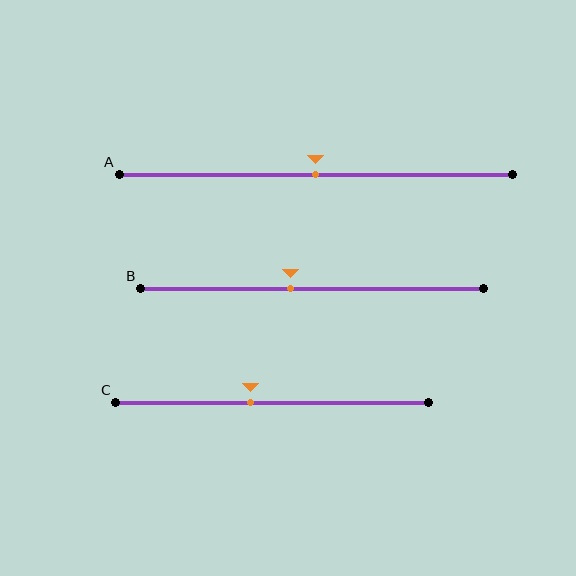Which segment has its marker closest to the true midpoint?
Segment A has its marker closest to the true midpoint.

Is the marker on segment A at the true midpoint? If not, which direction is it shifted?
Yes, the marker on segment A is at the true midpoint.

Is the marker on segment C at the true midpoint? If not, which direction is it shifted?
No, the marker on segment C is shifted to the left by about 7% of the segment length.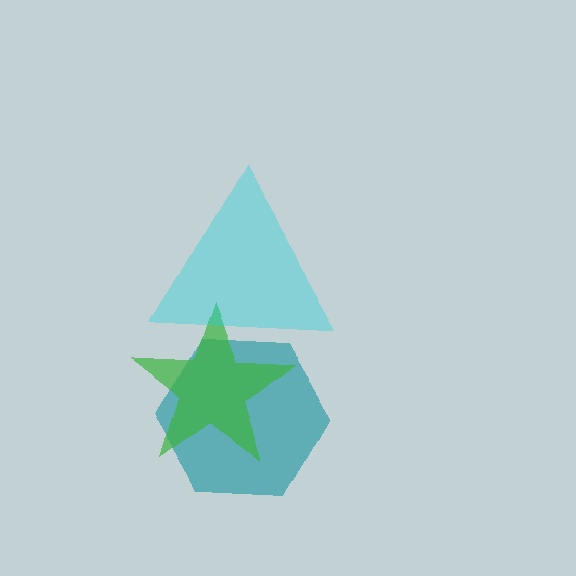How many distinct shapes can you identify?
There are 3 distinct shapes: a teal hexagon, a green star, a cyan triangle.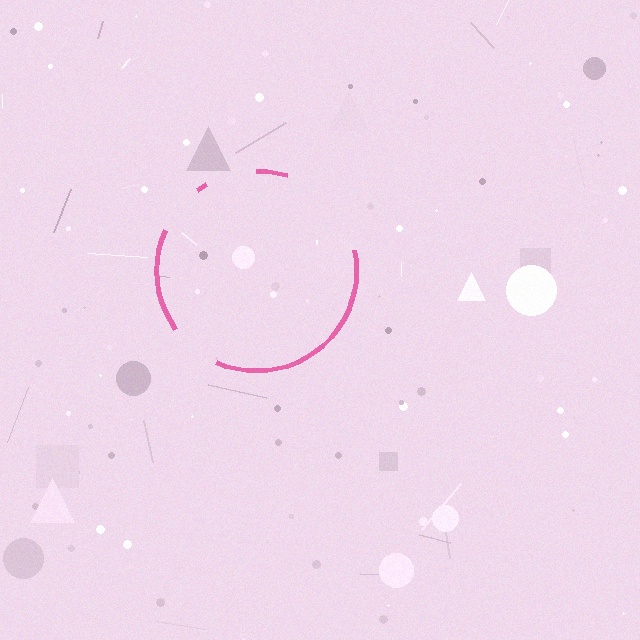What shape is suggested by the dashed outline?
The dashed outline suggests a circle.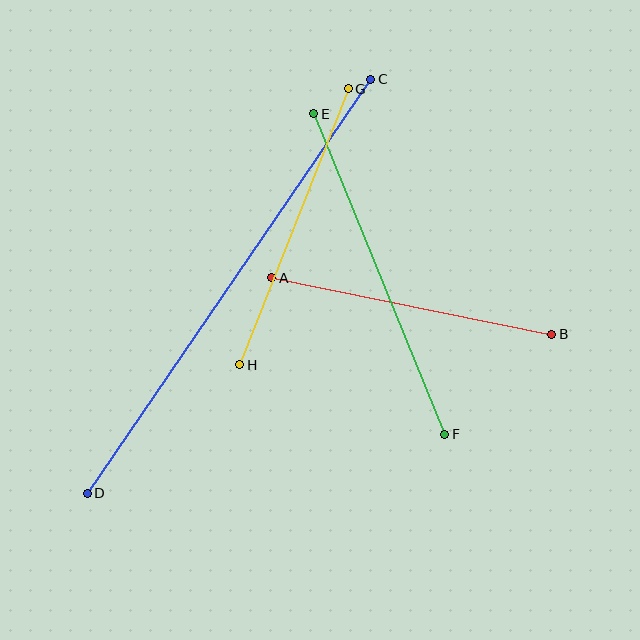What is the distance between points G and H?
The distance is approximately 297 pixels.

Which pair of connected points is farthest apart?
Points C and D are farthest apart.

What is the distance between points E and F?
The distance is approximately 346 pixels.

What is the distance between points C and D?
The distance is approximately 502 pixels.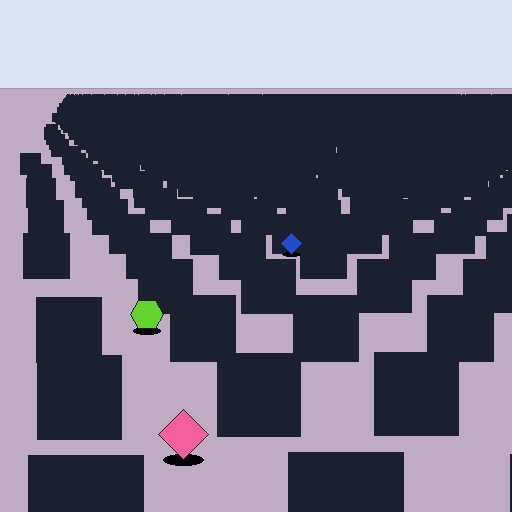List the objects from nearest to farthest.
From nearest to farthest: the pink diamond, the lime hexagon, the blue diamond.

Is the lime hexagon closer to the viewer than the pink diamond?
No. The pink diamond is closer — you can tell from the texture gradient: the ground texture is coarser near it.